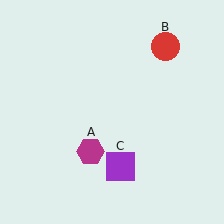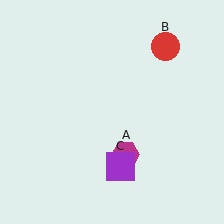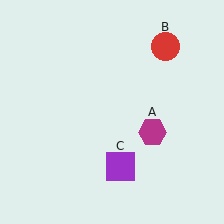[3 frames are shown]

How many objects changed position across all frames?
1 object changed position: magenta hexagon (object A).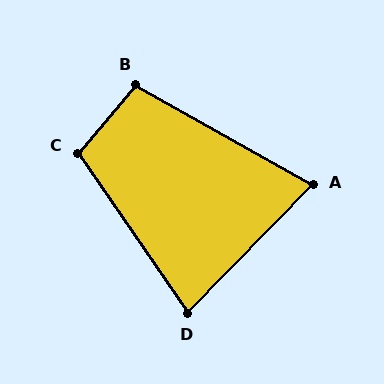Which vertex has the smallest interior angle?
A, at approximately 75 degrees.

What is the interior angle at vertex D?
Approximately 79 degrees (acute).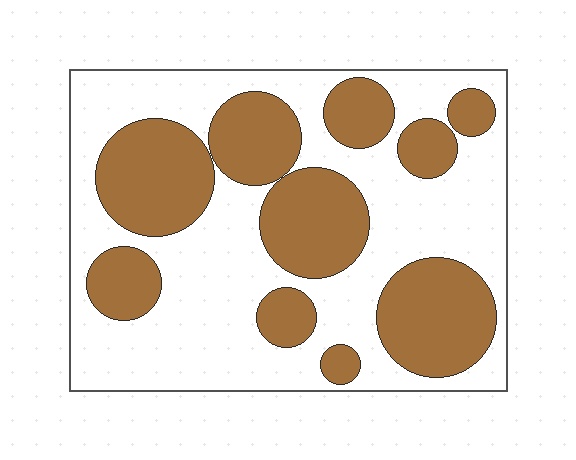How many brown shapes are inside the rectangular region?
10.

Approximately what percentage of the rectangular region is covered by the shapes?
Approximately 40%.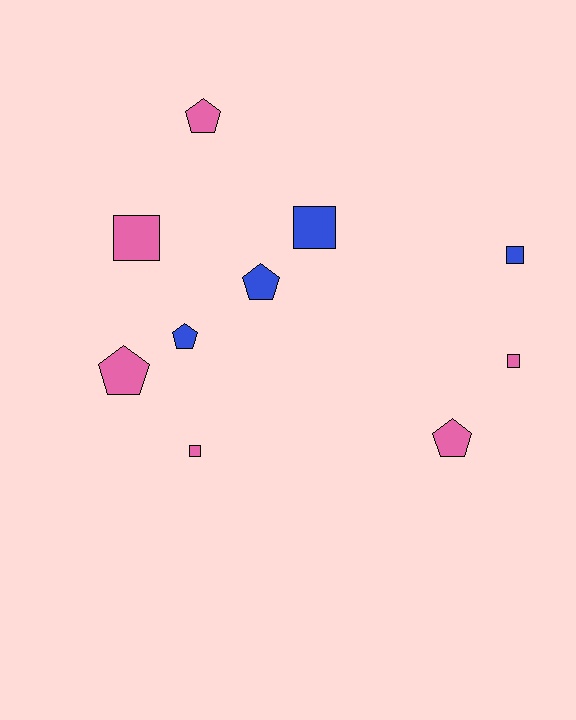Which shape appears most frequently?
Pentagon, with 5 objects.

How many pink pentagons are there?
There are 3 pink pentagons.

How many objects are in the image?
There are 10 objects.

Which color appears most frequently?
Pink, with 6 objects.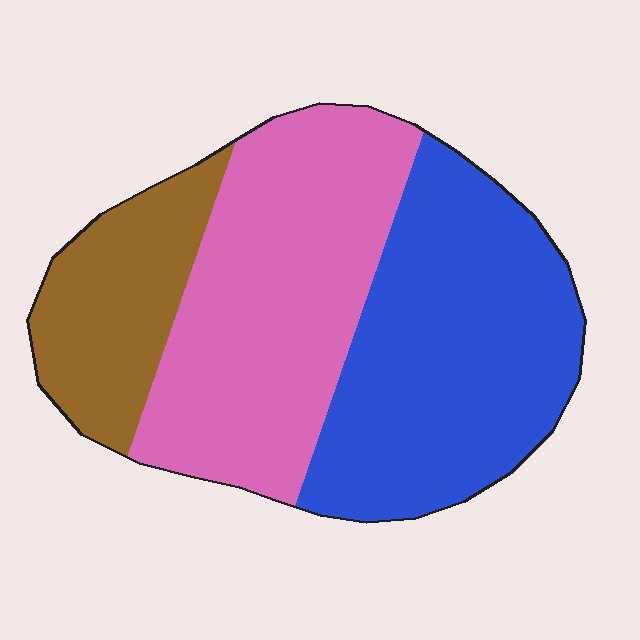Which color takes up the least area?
Brown, at roughly 20%.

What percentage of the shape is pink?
Pink covers 40% of the shape.